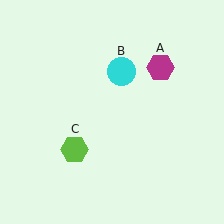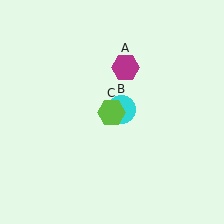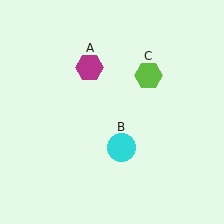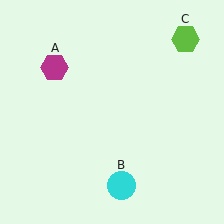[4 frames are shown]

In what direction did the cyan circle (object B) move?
The cyan circle (object B) moved down.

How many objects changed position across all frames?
3 objects changed position: magenta hexagon (object A), cyan circle (object B), lime hexagon (object C).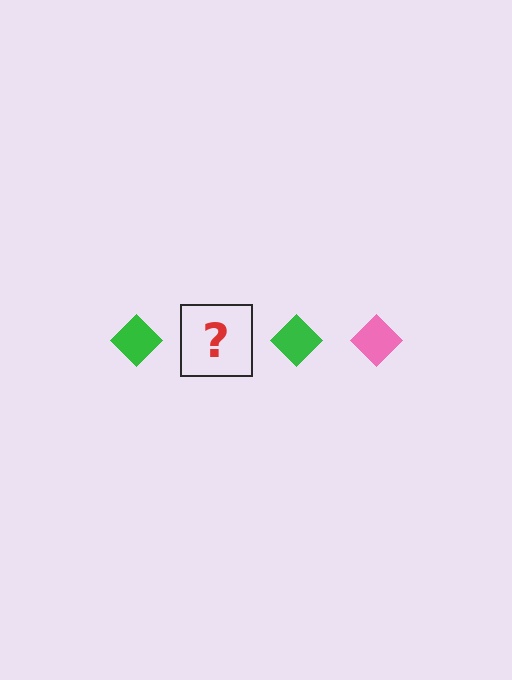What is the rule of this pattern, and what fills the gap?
The rule is that the pattern cycles through green, pink diamonds. The gap should be filled with a pink diamond.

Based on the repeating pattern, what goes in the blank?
The blank should be a pink diamond.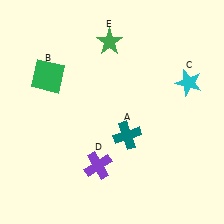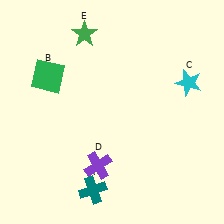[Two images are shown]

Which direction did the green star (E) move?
The green star (E) moved left.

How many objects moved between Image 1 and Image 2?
2 objects moved between the two images.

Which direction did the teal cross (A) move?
The teal cross (A) moved down.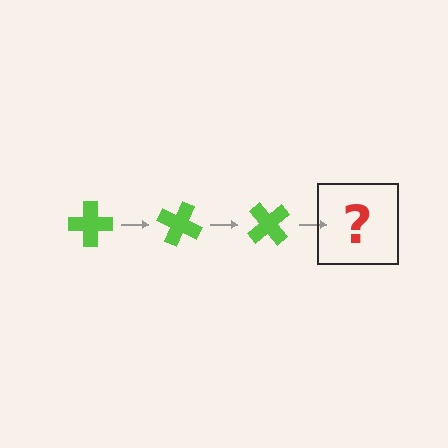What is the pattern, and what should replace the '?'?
The pattern is that the cross rotates 25 degrees each step. The '?' should be a lime cross rotated 75 degrees.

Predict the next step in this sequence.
The next step is a lime cross rotated 75 degrees.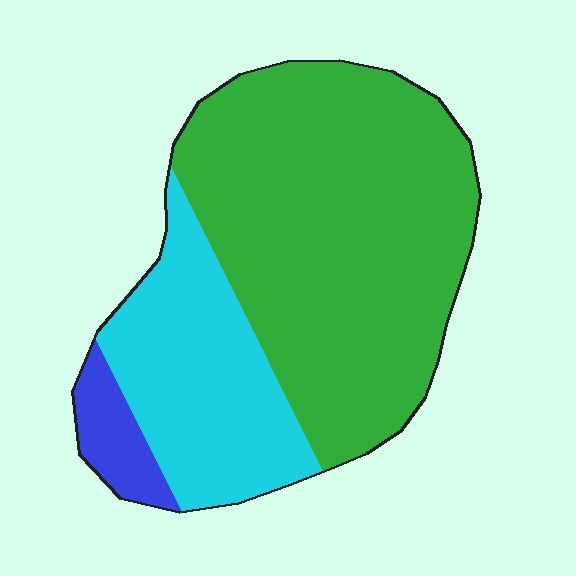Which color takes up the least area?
Blue, at roughly 5%.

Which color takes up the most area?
Green, at roughly 65%.